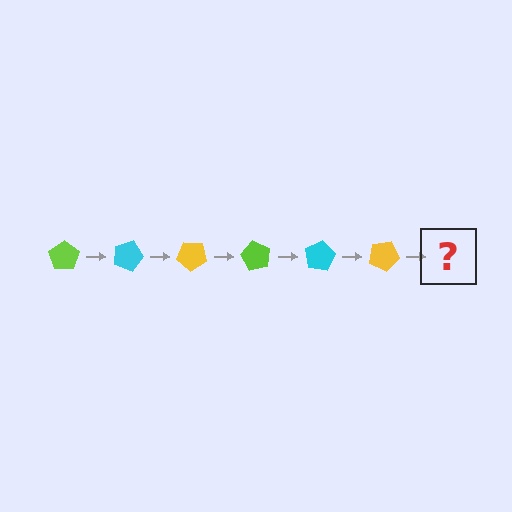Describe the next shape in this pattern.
It should be a lime pentagon, rotated 120 degrees from the start.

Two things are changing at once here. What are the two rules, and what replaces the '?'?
The two rules are that it rotates 20 degrees each step and the color cycles through lime, cyan, and yellow. The '?' should be a lime pentagon, rotated 120 degrees from the start.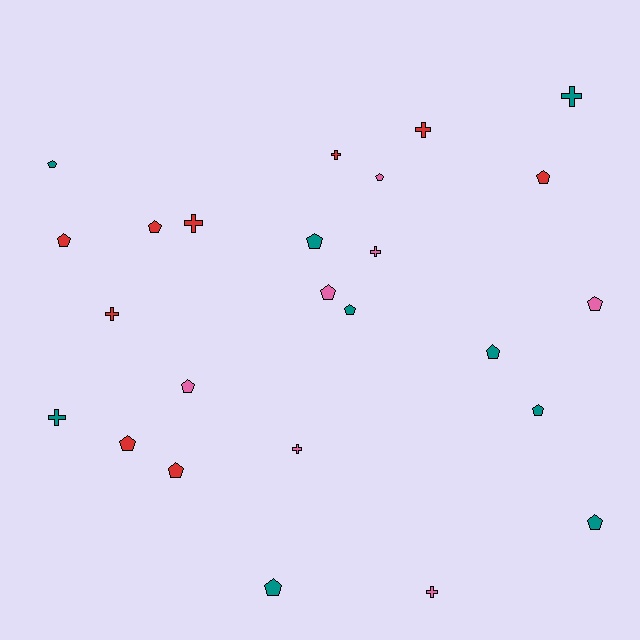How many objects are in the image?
There are 25 objects.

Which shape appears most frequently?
Pentagon, with 16 objects.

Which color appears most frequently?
Red, with 9 objects.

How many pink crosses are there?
There are 3 pink crosses.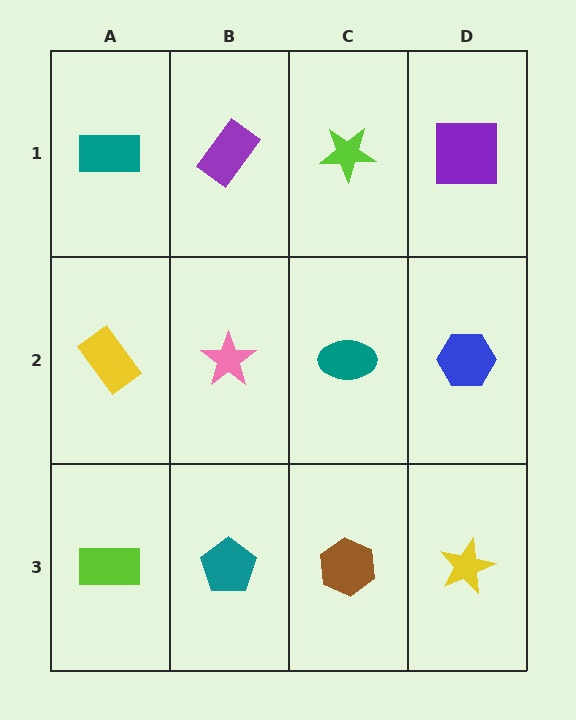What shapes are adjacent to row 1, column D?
A blue hexagon (row 2, column D), a lime star (row 1, column C).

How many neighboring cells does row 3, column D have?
2.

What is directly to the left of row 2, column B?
A yellow rectangle.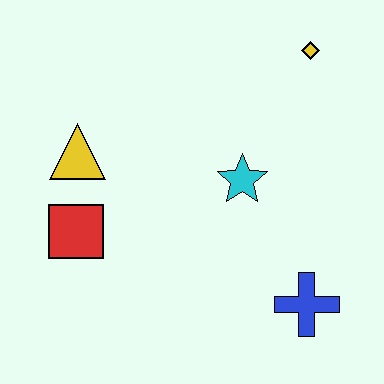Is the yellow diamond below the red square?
No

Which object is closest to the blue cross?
The cyan star is closest to the blue cross.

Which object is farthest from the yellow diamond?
The red square is farthest from the yellow diamond.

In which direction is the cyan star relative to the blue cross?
The cyan star is above the blue cross.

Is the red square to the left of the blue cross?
Yes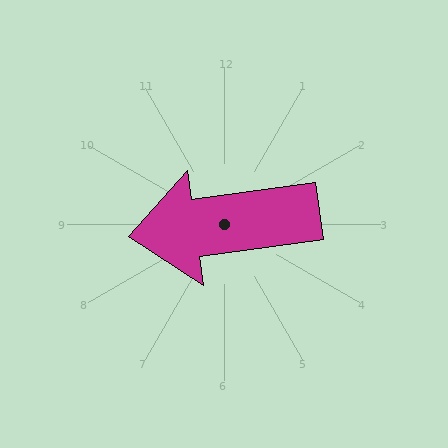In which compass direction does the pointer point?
West.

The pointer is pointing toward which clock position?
Roughly 9 o'clock.